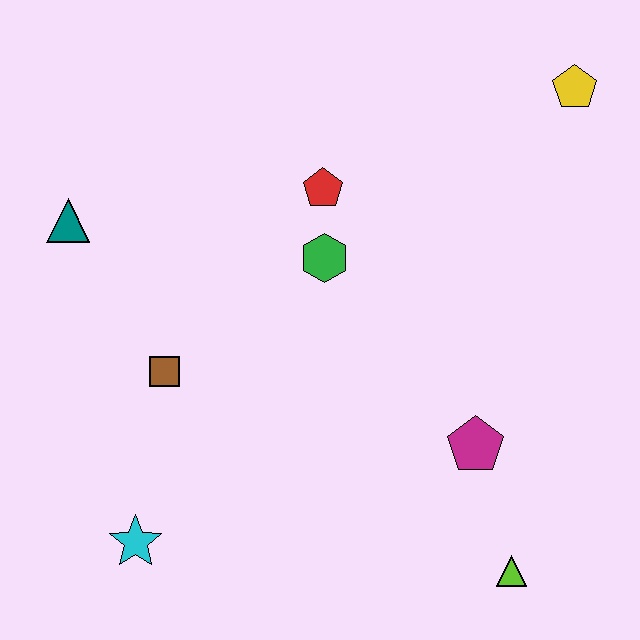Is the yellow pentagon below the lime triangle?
No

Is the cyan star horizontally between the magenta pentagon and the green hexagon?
No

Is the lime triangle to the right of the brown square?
Yes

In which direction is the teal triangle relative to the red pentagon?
The teal triangle is to the left of the red pentagon.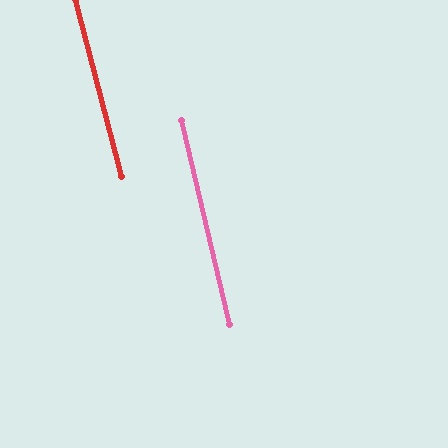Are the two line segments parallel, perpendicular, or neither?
Parallel — their directions differ by only 1.6°.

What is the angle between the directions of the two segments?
Approximately 2 degrees.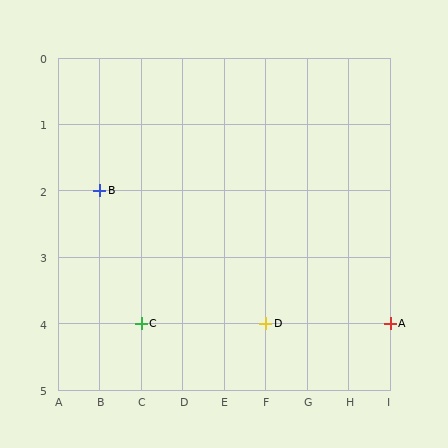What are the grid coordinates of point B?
Point B is at grid coordinates (B, 2).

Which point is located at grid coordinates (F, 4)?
Point D is at (F, 4).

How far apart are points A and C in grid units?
Points A and C are 6 columns apart.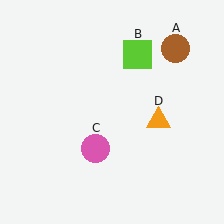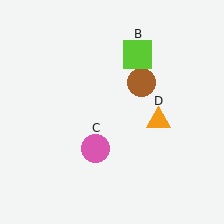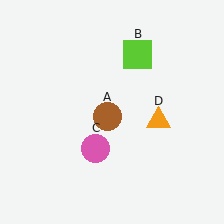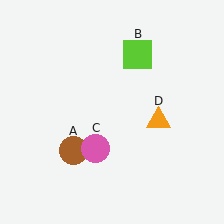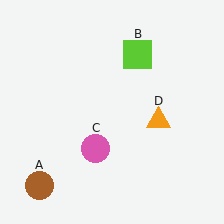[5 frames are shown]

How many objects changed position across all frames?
1 object changed position: brown circle (object A).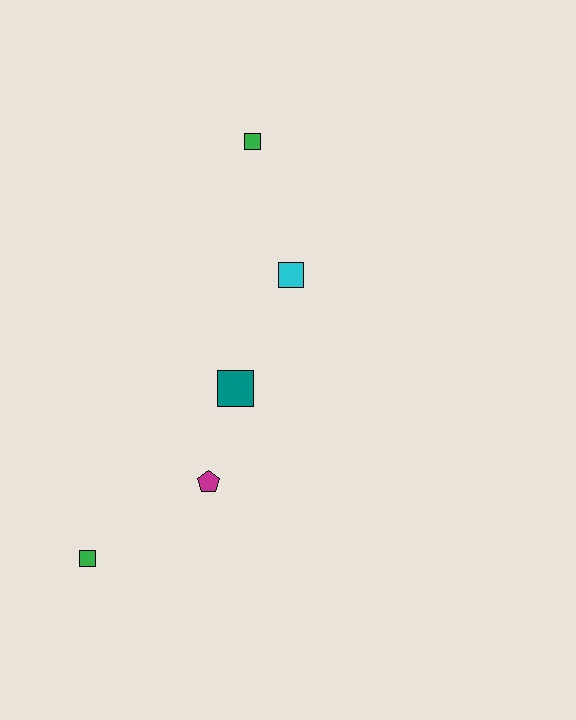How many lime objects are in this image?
There are no lime objects.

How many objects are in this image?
There are 5 objects.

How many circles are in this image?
There are no circles.